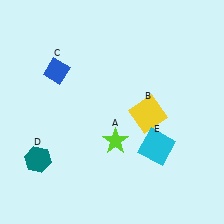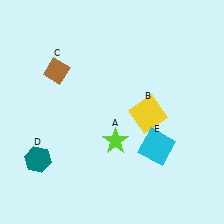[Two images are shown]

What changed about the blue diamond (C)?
In Image 1, C is blue. In Image 2, it changed to brown.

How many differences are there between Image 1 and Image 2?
There is 1 difference between the two images.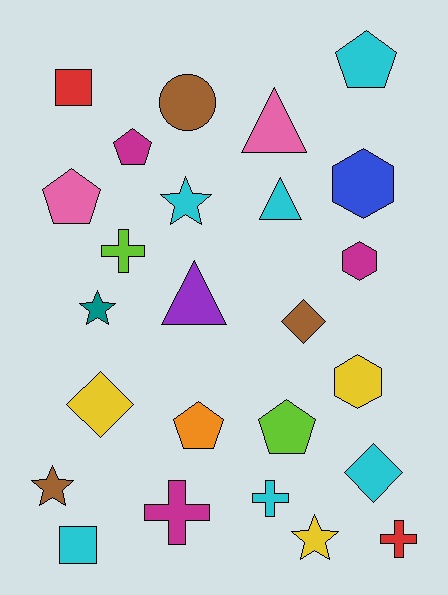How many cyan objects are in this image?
There are 6 cyan objects.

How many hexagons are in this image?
There are 3 hexagons.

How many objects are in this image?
There are 25 objects.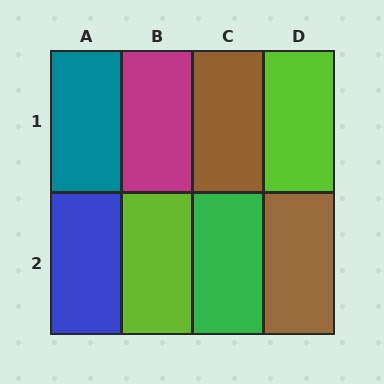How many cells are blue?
1 cell is blue.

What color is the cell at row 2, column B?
Lime.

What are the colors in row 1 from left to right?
Teal, magenta, brown, lime.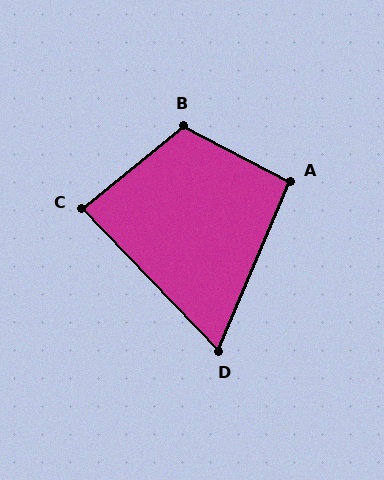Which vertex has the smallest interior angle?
D, at approximately 67 degrees.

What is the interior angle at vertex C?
Approximately 85 degrees (approximately right).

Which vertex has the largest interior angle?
B, at approximately 113 degrees.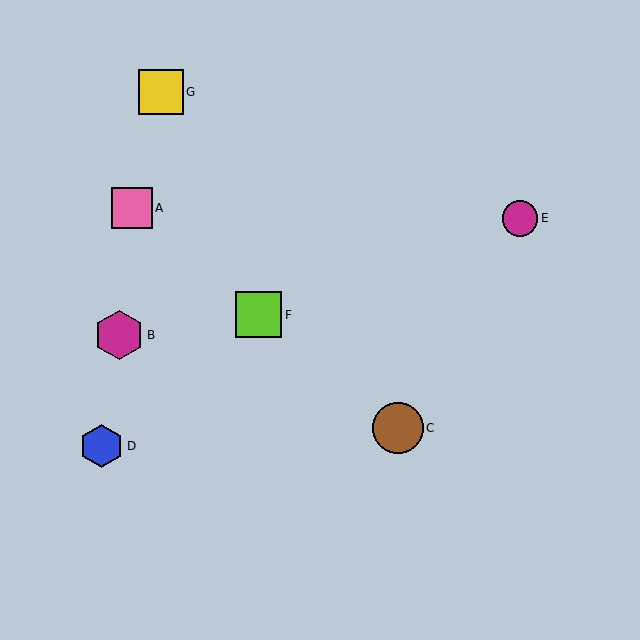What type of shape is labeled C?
Shape C is a brown circle.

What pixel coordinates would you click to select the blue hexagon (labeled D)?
Click at (102, 446) to select the blue hexagon D.